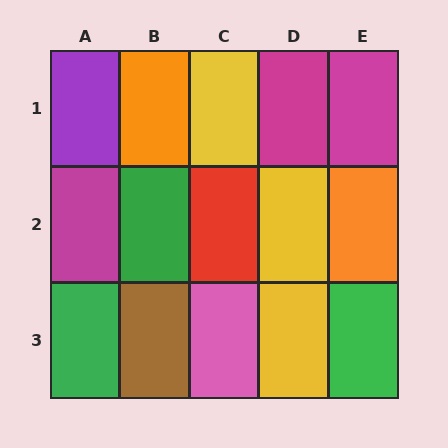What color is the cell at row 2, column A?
Magenta.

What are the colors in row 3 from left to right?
Green, brown, pink, yellow, green.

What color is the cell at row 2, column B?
Green.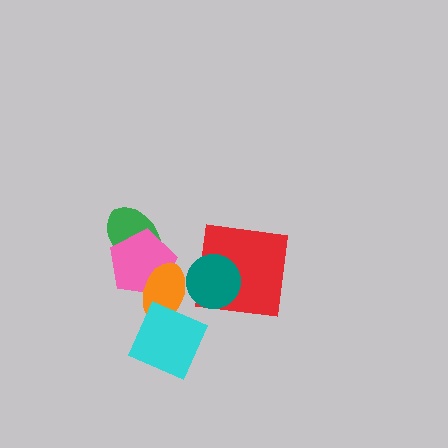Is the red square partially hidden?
Yes, it is partially covered by another shape.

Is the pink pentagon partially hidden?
Yes, it is partially covered by another shape.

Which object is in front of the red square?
The teal circle is in front of the red square.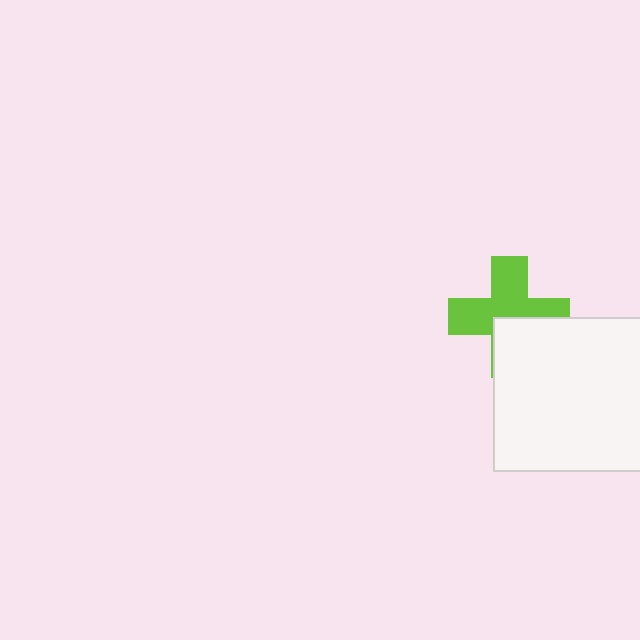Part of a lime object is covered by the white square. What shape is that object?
It is a cross.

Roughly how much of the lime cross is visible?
About half of it is visible (roughly 63%).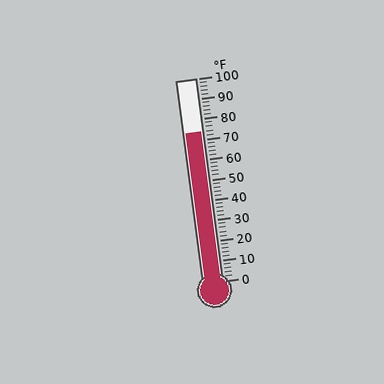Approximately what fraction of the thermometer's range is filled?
The thermometer is filled to approximately 75% of its range.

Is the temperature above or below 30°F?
The temperature is above 30°F.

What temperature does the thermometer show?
The thermometer shows approximately 74°F.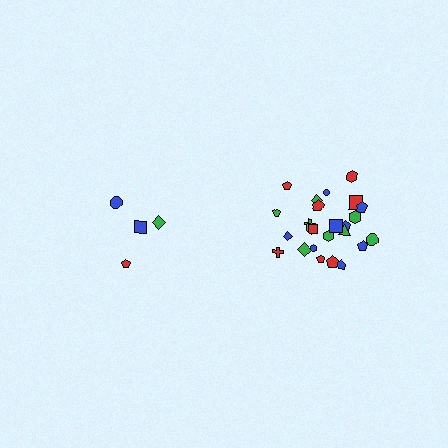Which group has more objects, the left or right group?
The right group.